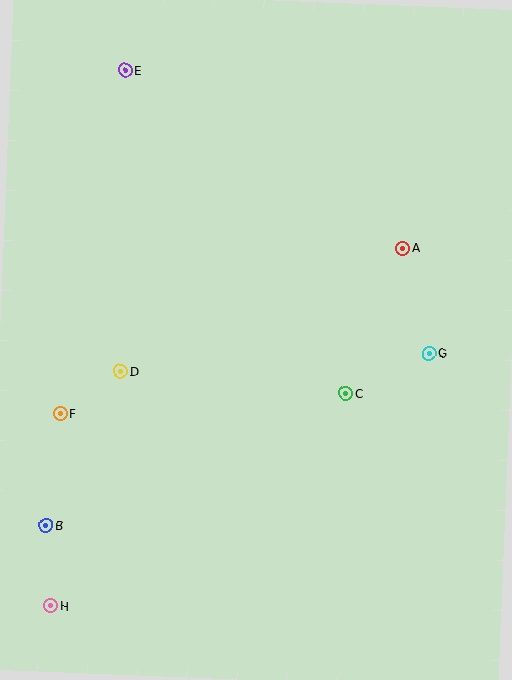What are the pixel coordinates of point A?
Point A is at (403, 248).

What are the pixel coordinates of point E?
Point E is at (125, 70).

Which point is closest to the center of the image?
Point C at (346, 393) is closest to the center.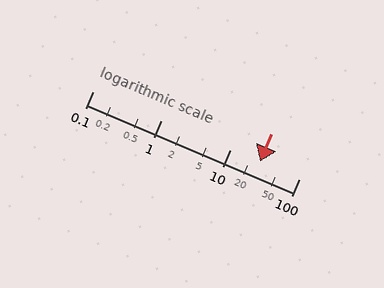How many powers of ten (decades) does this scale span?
The scale spans 3 decades, from 0.1 to 100.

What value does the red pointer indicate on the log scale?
The pointer indicates approximately 27.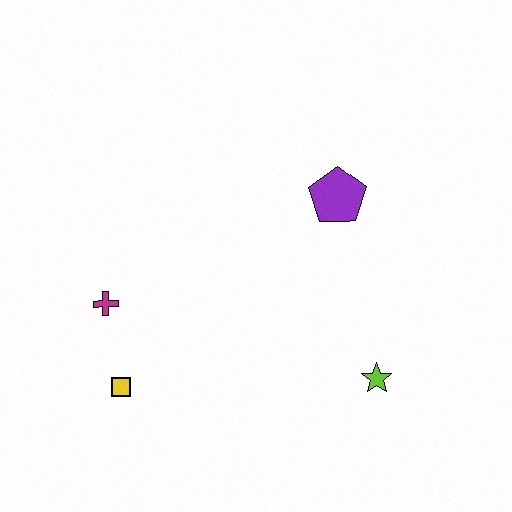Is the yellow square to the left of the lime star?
Yes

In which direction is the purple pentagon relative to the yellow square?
The purple pentagon is to the right of the yellow square.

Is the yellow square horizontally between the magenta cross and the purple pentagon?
Yes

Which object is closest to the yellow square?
The magenta cross is closest to the yellow square.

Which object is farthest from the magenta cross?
The lime star is farthest from the magenta cross.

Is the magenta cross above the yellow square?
Yes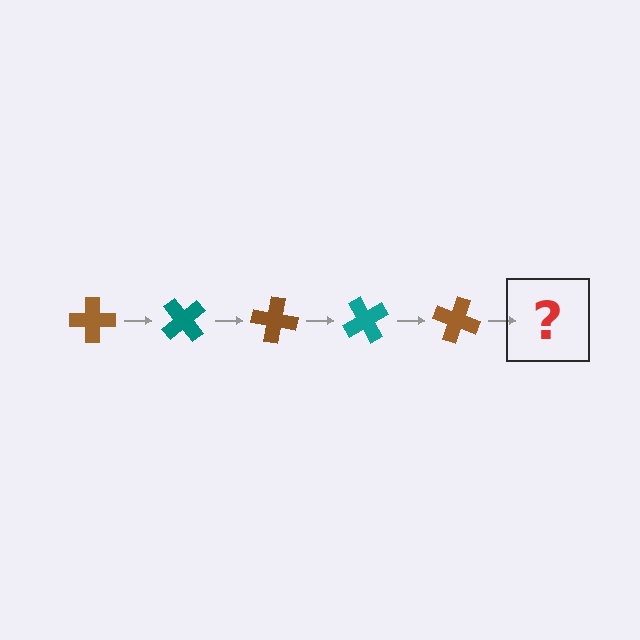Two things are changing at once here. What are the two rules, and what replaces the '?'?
The two rules are that it rotates 50 degrees each step and the color cycles through brown and teal. The '?' should be a teal cross, rotated 250 degrees from the start.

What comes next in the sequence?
The next element should be a teal cross, rotated 250 degrees from the start.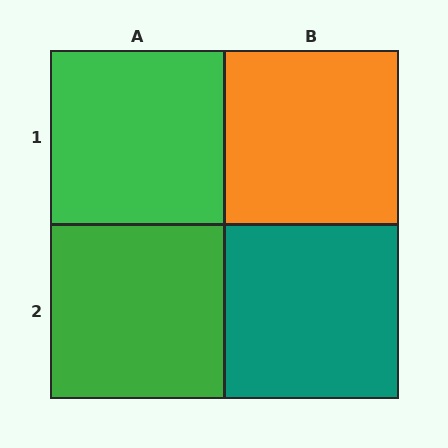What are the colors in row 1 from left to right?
Green, orange.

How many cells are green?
2 cells are green.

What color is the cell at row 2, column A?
Green.